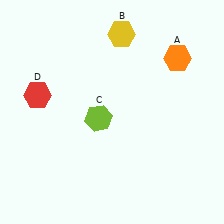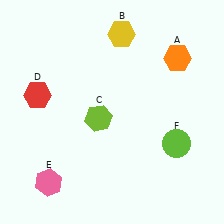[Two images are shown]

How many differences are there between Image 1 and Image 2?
There are 2 differences between the two images.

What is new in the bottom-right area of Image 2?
A lime circle (F) was added in the bottom-right area of Image 2.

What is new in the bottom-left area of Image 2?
A pink hexagon (E) was added in the bottom-left area of Image 2.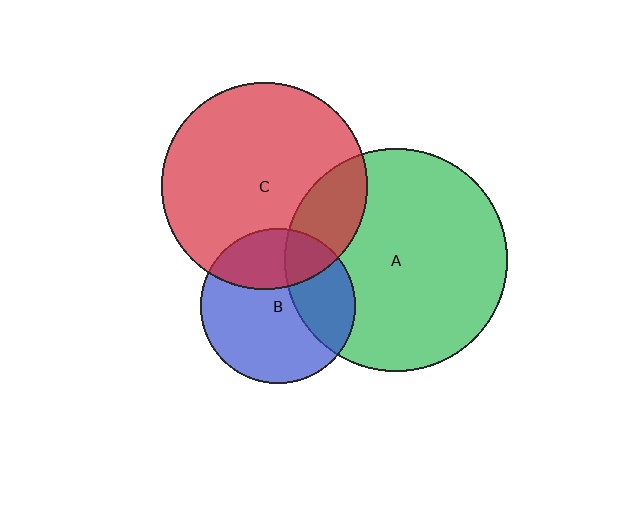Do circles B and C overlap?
Yes.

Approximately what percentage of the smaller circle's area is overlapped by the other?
Approximately 30%.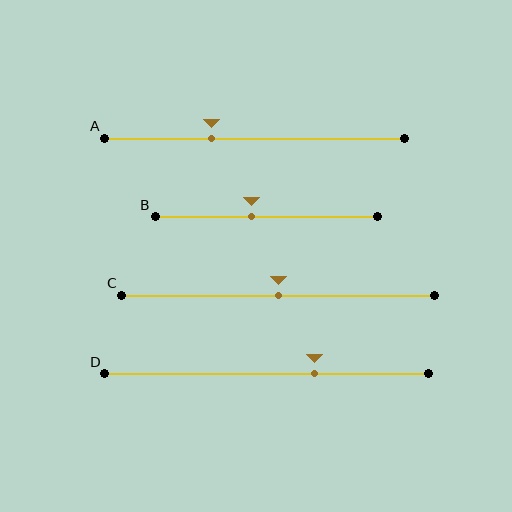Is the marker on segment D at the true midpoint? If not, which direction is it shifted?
No, the marker on segment D is shifted to the right by about 15% of the segment length.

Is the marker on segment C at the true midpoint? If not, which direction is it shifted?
Yes, the marker on segment C is at the true midpoint.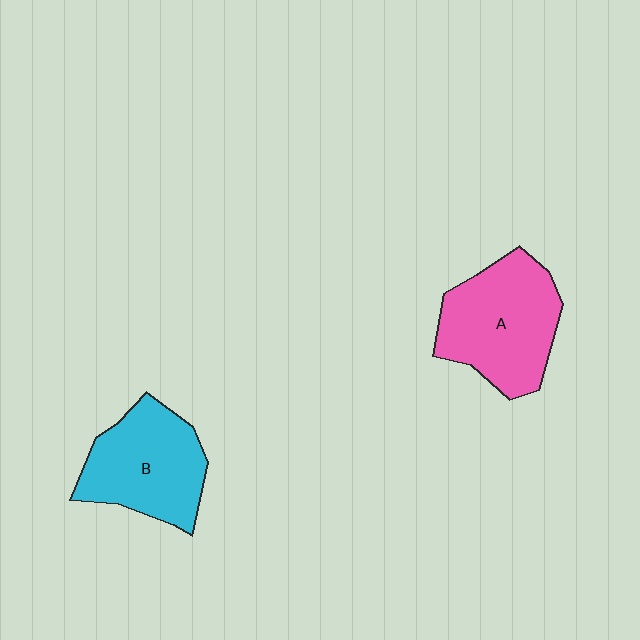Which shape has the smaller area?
Shape B (cyan).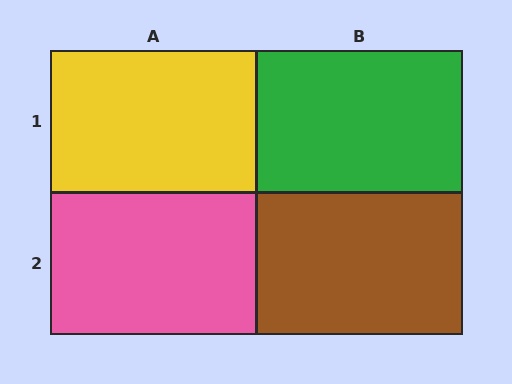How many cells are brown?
1 cell is brown.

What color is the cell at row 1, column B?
Green.